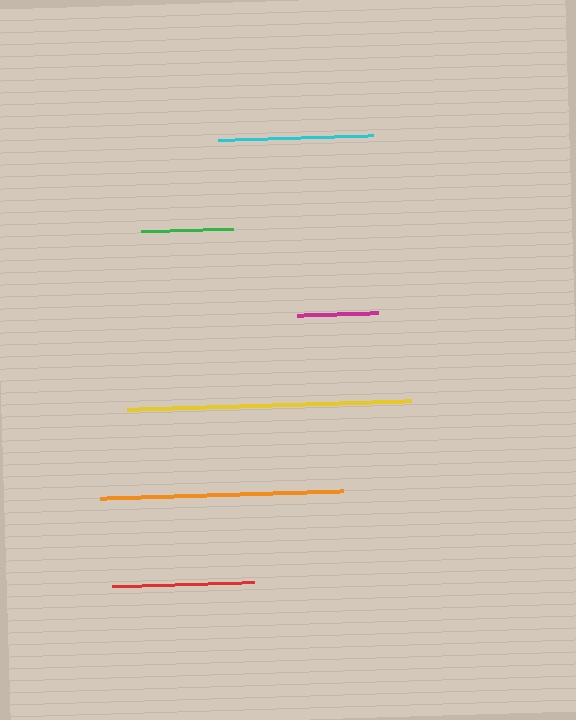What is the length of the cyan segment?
The cyan segment is approximately 155 pixels long.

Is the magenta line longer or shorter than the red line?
The red line is longer than the magenta line.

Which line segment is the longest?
The yellow line is the longest at approximately 284 pixels.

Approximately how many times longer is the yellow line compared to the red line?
The yellow line is approximately 2.0 times the length of the red line.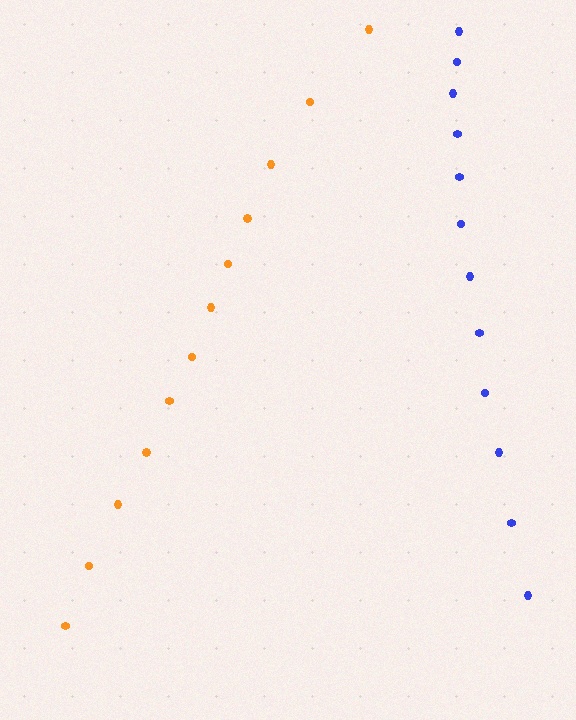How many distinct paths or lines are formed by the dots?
There are 2 distinct paths.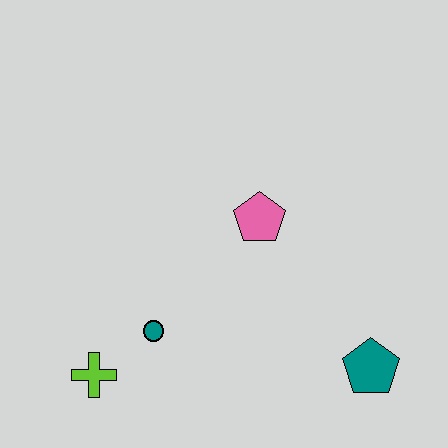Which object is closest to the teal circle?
The lime cross is closest to the teal circle.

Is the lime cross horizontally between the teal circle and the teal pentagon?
No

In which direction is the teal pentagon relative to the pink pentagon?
The teal pentagon is below the pink pentagon.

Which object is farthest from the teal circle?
The teal pentagon is farthest from the teal circle.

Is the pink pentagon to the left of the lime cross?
No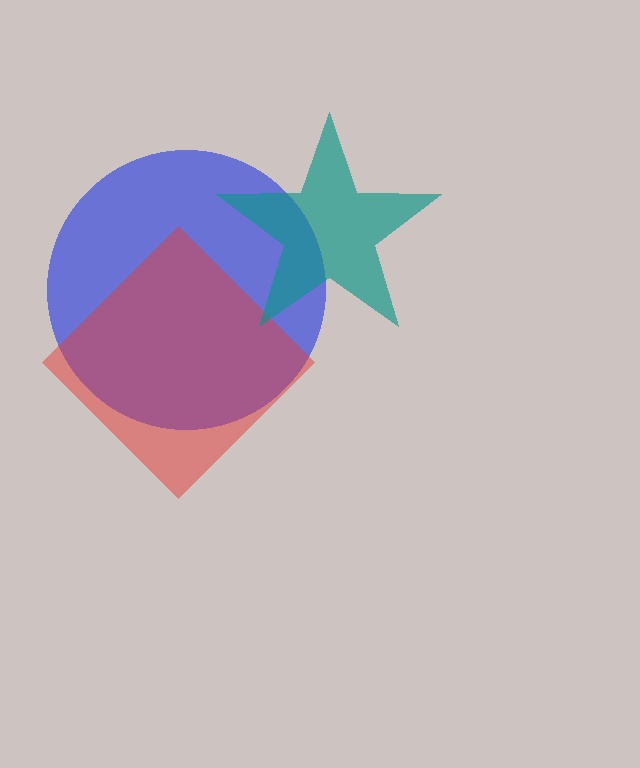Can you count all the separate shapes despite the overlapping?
Yes, there are 3 separate shapes.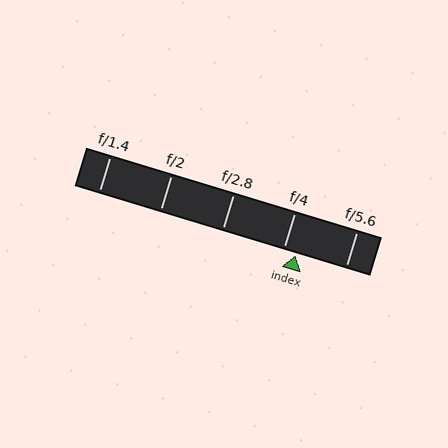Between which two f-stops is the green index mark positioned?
The index mark is between f/4 and f/5.6.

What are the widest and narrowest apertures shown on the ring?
The widest aperture shown is f/1.4 and the narrowest is f/5.6.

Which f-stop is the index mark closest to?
The index mark is closest to f/4.